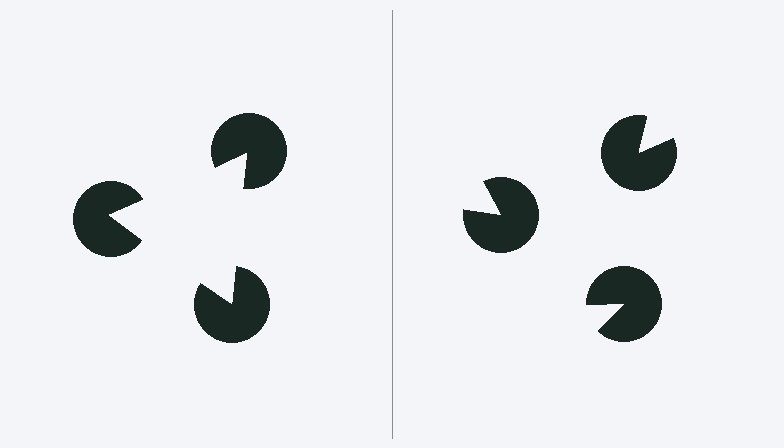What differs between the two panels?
The pac-man discs are positioned identically on both sides; only the wedge orientations differ. On the left they align to a triangle; on the right they are misaligned.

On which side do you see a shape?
An illusory triangle appears on the left side. On the right side the wedge cuts are rotated, so no coherent shape forms.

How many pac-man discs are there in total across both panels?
6 — 3 on each side.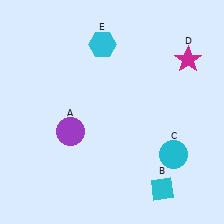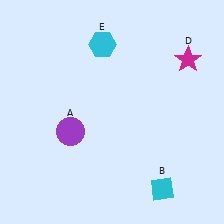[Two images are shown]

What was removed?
The cyan circle (C) was removed in Image 2.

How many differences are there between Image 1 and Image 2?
There is 1 difference between the two images.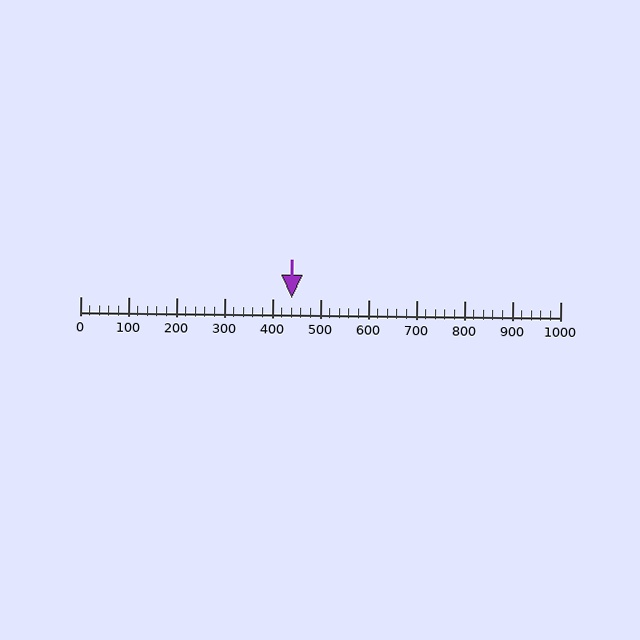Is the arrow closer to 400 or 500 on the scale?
The arrow is closer to 400.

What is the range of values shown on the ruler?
The ruler shows values from 0 to 1000.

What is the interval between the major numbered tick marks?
The major tick marks are spaced 100 units apart.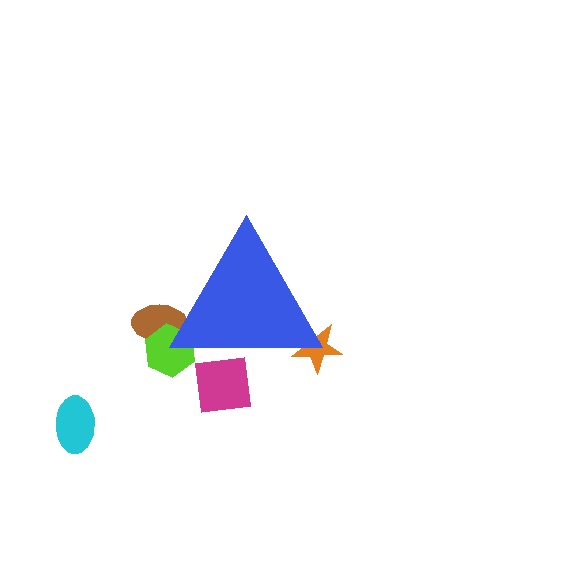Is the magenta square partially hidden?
Yes, the magenta square is partially hidden behind the blue triangle.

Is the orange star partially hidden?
Yes, the orange star is partially hidden behind the blue triangle.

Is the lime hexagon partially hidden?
Yes, the lime hexagon is partially hidden behind the blue triangle.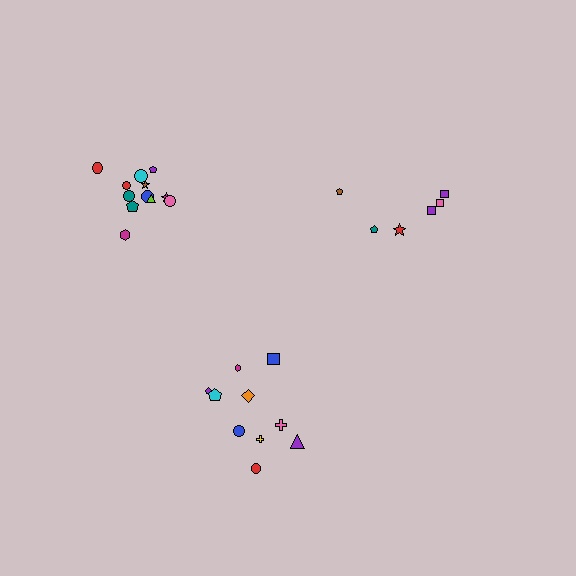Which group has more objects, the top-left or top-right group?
The top-left group.